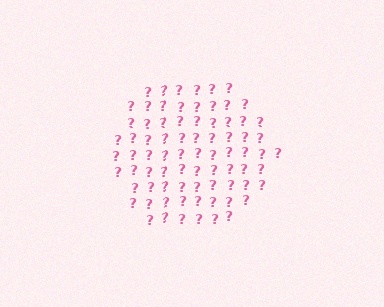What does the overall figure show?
The overall figure shows a hexagon.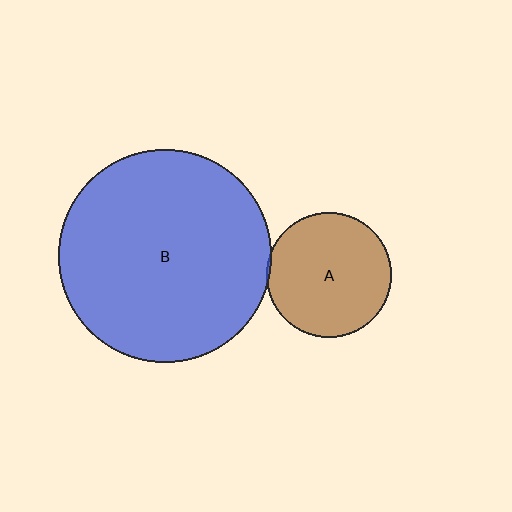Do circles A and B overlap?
Yes.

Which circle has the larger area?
Circle B (blue).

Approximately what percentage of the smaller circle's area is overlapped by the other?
Approximately 5%.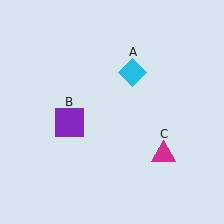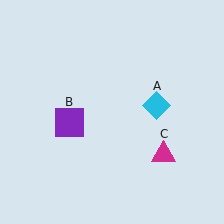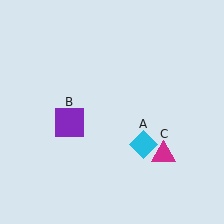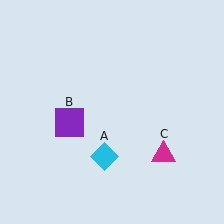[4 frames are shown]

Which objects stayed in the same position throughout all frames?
Purple square (object B) and magenta triangle (object C) remained stationary.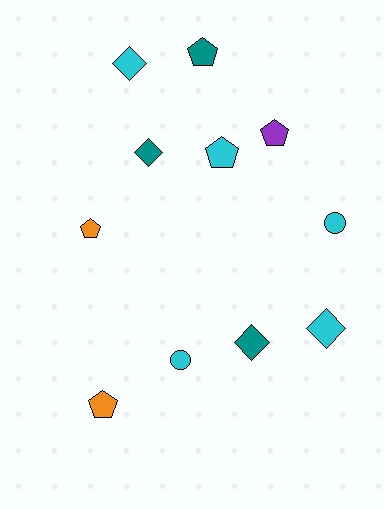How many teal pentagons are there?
There is 1 teal pentagon.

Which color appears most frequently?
Cyan, with 5 objects.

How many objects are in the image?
There are 11 objects.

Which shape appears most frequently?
Pentagon, with 5 objects.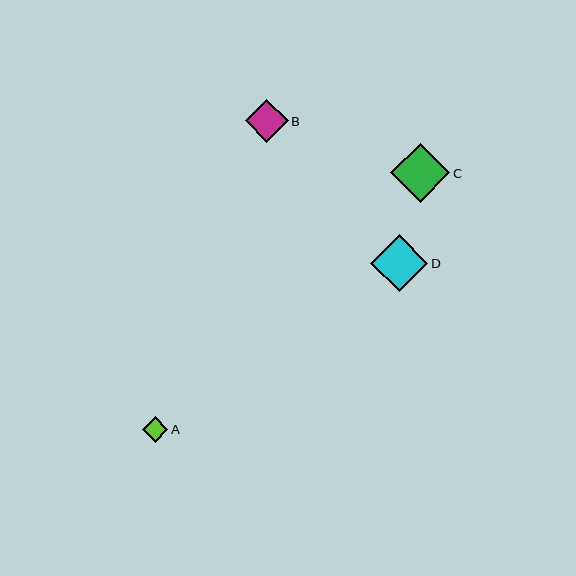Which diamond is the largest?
Diamond C is the largest with a size of approximately 59 pixels.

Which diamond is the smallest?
Diamond A is the smallest with a size of approximately 26 pixels.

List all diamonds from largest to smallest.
From largest to smallest: C, D, B, A.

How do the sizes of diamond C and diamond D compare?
Diamond C and diamond D are approximately the same size.